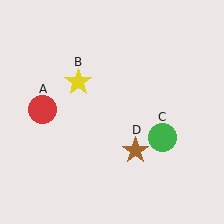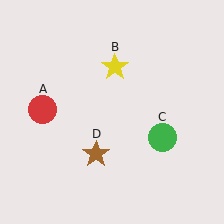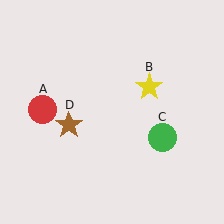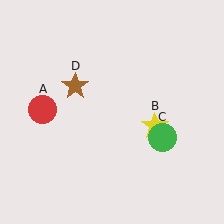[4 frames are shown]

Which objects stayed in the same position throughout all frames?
Red circle (object A) and green circle (object C) remained stationary.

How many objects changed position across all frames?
2 objects changed position: yellow star (object B), brown star (object D).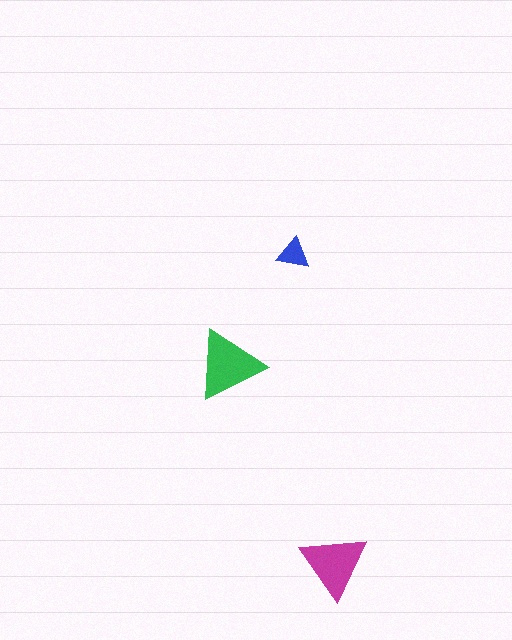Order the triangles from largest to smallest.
the green one, the magenta one, the blue one.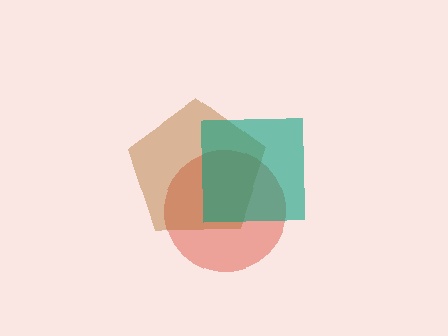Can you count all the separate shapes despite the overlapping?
Yes, there are 3 separate shapes.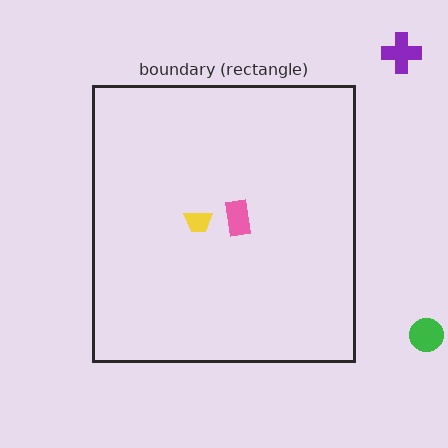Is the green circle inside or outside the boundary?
Outside.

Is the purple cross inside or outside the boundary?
Outside.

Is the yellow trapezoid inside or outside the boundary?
Inside.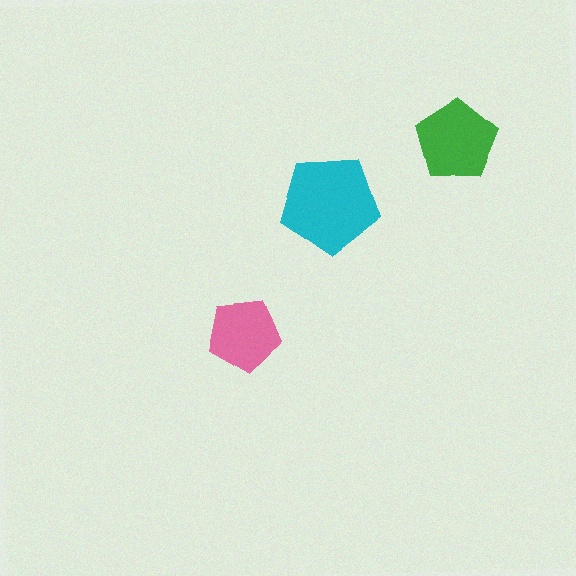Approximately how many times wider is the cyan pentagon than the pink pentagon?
About 1.5 times wider.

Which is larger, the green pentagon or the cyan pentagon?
The cyan one.